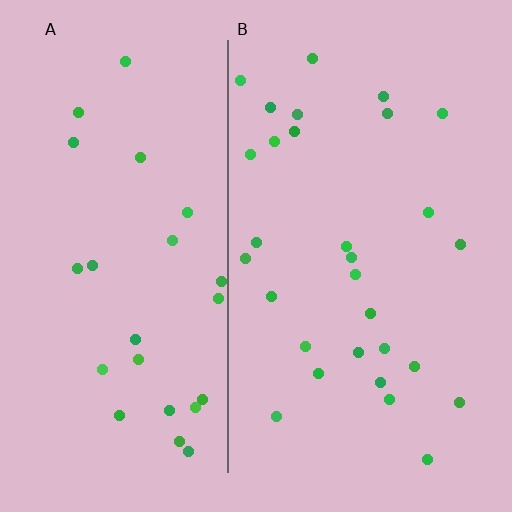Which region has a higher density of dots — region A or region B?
B (the right).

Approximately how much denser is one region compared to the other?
Approximately 1.2× — region B over region A.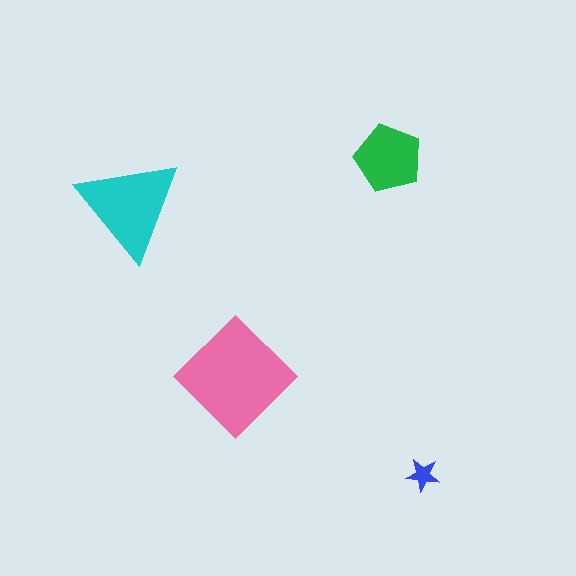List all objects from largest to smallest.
The pink diamond, the cyan triangle, the green pentagon, the blue star.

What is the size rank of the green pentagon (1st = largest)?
3rd.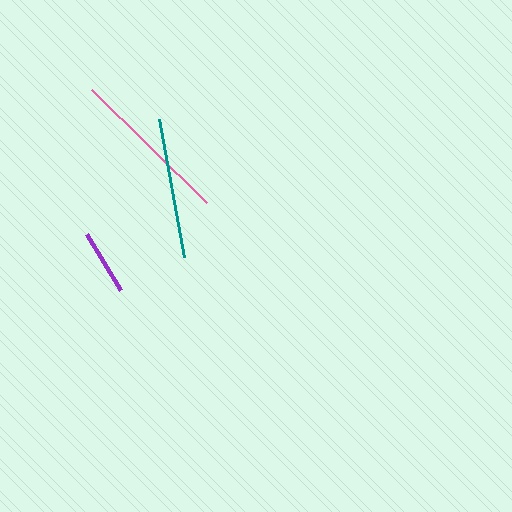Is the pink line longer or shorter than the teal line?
The pink line is longer than the teal line.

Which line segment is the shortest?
The purple line is the shortest at approximately 65 pixels.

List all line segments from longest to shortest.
From longest to shortest: pink, teal, purple.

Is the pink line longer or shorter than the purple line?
The pink line is longer than the purple line.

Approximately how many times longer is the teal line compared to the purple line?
The teal line is approximately 2.2 times the length of the purple line.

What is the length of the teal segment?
The teal segment is approximately 140 pixels long.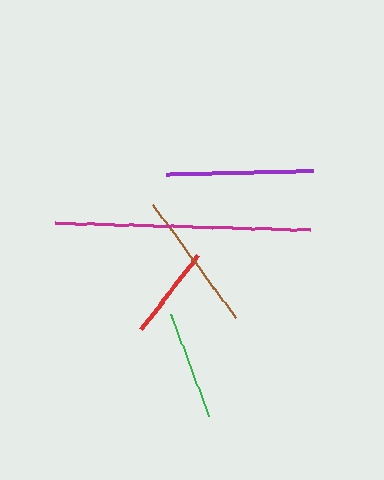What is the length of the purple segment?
The purple segment is approximately 147 pixels long.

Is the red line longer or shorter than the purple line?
The purple line is longer than the red line.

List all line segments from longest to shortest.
From longest to shortest: magenta, purple, brown, green, red.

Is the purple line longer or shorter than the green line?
The purple line is longer than the green line.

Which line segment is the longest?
The magenta line is the longest at approximately 255 pixels.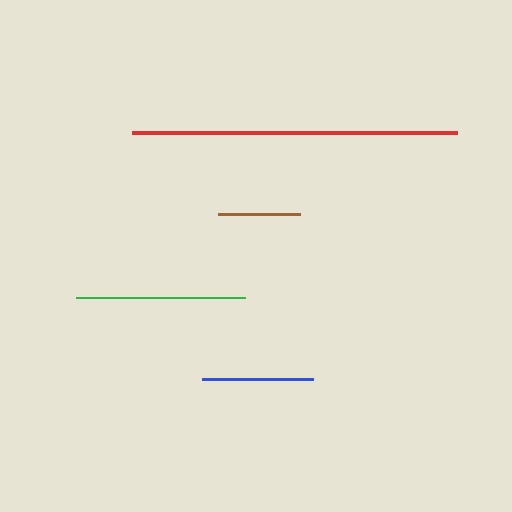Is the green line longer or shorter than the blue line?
The green line is longer than the blue line.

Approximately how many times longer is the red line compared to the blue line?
The red line is approximately 2.9 times the length of the blue line.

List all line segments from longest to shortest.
From longest to shortest: red, green, blue, brown.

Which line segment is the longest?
The red line is the longest at approximately 326 pixels.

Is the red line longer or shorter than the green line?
The red line is longer than the green line.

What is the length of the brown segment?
The brown segment is approximately 83 pixels long.